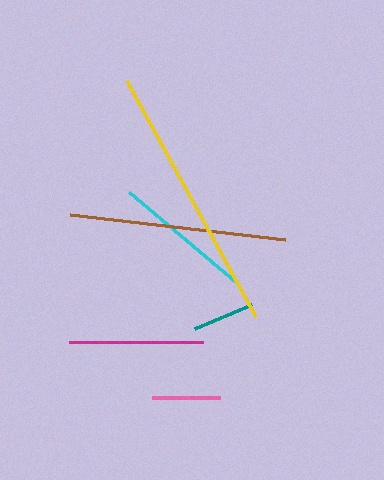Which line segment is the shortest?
The teal line is the shortest at approximately 62 pixels.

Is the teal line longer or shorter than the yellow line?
The yellow line is longer than the teal line.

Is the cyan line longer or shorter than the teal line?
The cyan line is longer than the teal line.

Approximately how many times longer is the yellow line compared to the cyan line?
The yellow line is approximately 1.9 times the length of the cyan line.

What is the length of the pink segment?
The pink segment is approximately 68 pixels long.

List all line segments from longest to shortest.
From longest to shortest: yellow, brown, cyan, magenta, pink, teal.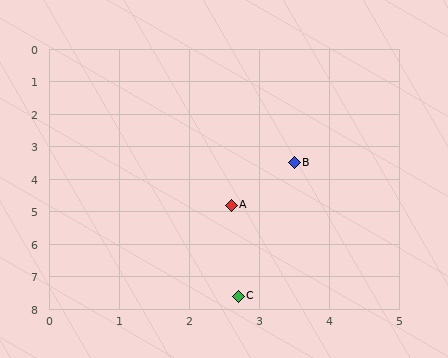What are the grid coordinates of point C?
Point C is at approximately (2.7, 7.6).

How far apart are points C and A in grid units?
Points C and A are about 2.8 grid units apart.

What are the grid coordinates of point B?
Point B is at approximately (3.5, 3.5).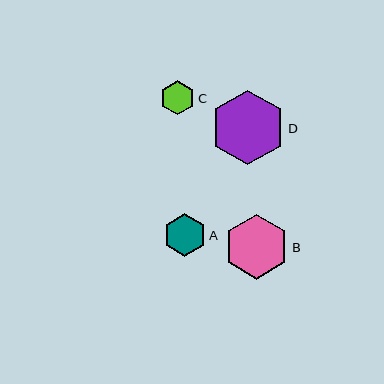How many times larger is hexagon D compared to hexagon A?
Hexagon D is approximately 1.8 times the size of hexagon A.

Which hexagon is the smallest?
Hexagon C is the smallest with a size of approximately 34 pixels.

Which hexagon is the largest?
Hexagon D is the largest with a size of approximately 75 pixels.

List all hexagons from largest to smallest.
From largest to smallest: D, B, A, C.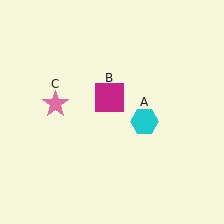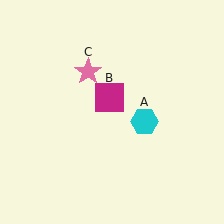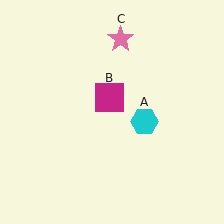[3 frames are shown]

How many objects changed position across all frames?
1 object changed position: pink star (object C).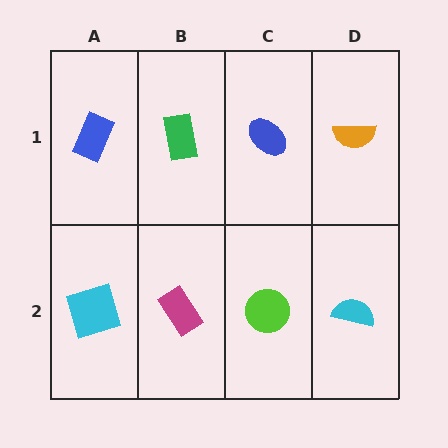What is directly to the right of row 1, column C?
An orange semicircle.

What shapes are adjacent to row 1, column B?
A magenta rectangle (row 2, column B), a blue rectangle (row 1, column A), a blue ellipse (row 1, column C).